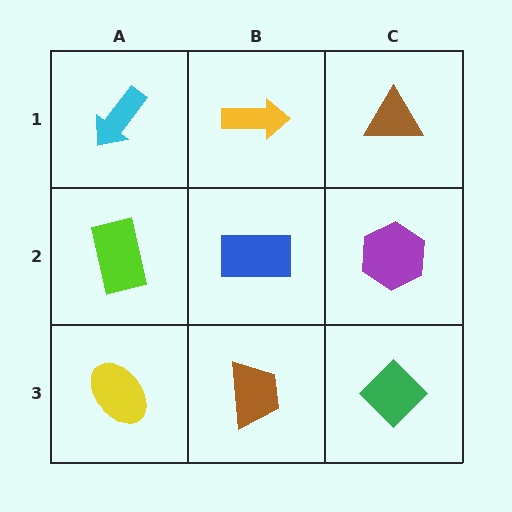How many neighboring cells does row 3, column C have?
2.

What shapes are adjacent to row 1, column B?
A blue rectangle (row 2, column B), a cyan arrow (row 1, column A), a brown triangle (row 1, column C).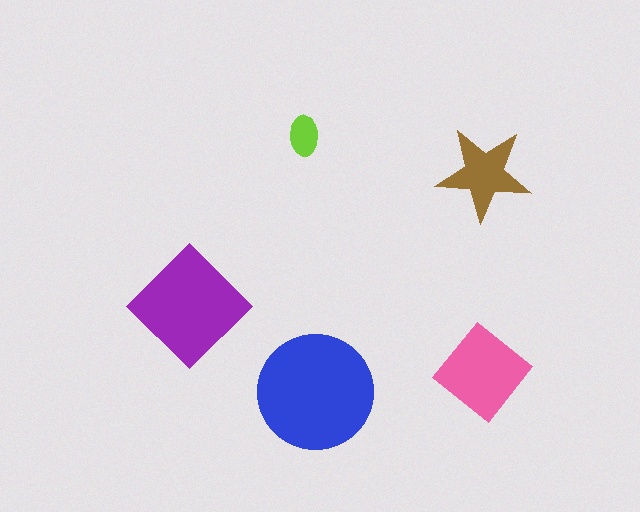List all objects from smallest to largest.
The lime ellipse, the brown star, the pink diamond, the purple diamond, the blue circle.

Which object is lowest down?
The blue circle is bottommost.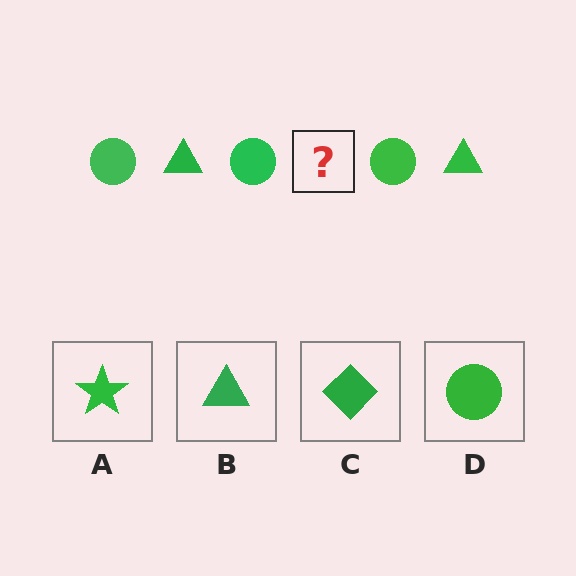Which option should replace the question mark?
Option B.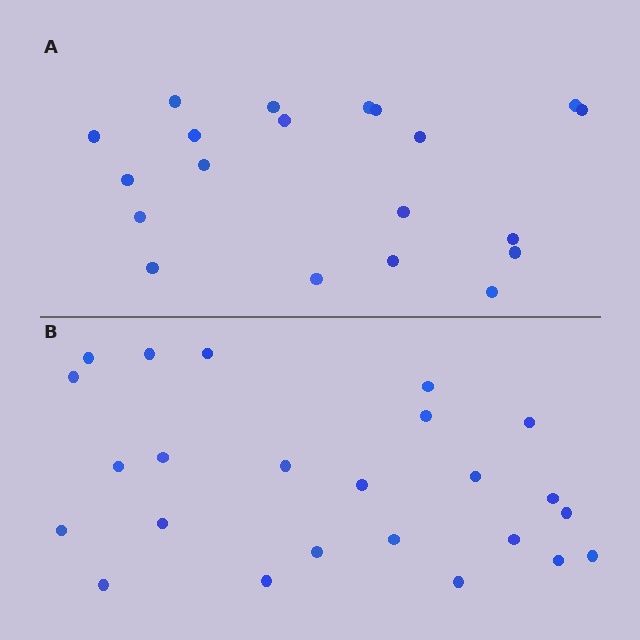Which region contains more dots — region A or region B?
Region B (the bottom region) has more dots.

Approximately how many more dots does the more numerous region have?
Region B has about 4 more dots than region A.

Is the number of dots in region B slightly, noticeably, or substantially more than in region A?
Region B has only slightly more — the two regions are fairly close. The ratio is roughly 1.2 to 1.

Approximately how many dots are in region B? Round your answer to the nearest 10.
About 20 dots. (The exact count is 24, which rounds to 20.)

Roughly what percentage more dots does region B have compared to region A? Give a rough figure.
About 20% more.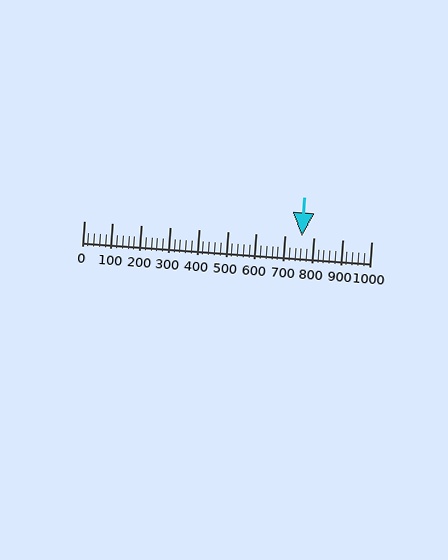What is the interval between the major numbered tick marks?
The major tick marks are spaced 100 units apart.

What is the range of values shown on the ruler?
The ruler shows values from 0 to 1000.